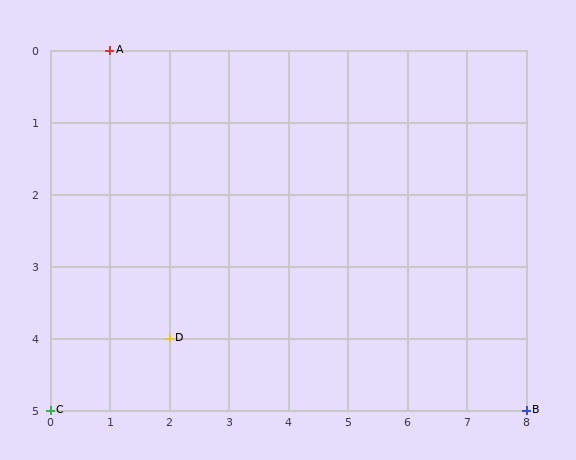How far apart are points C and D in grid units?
Points C and D are 2 columns and 1 row apart (about 2.2 grid units diagonally).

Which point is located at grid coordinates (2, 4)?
Point D is at (2, 4).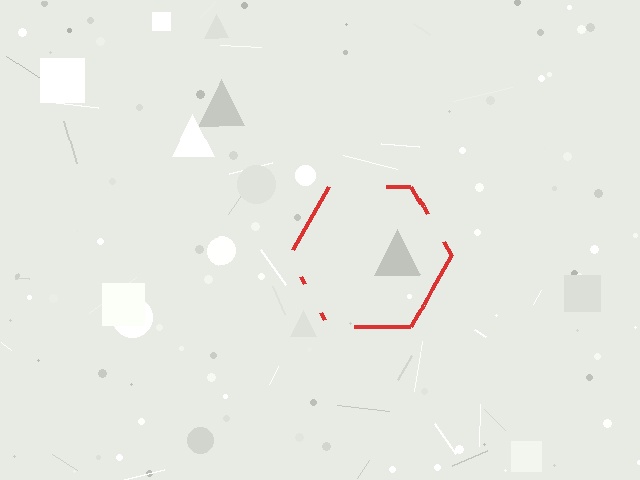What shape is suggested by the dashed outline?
The dashed outline suggests a hexagon.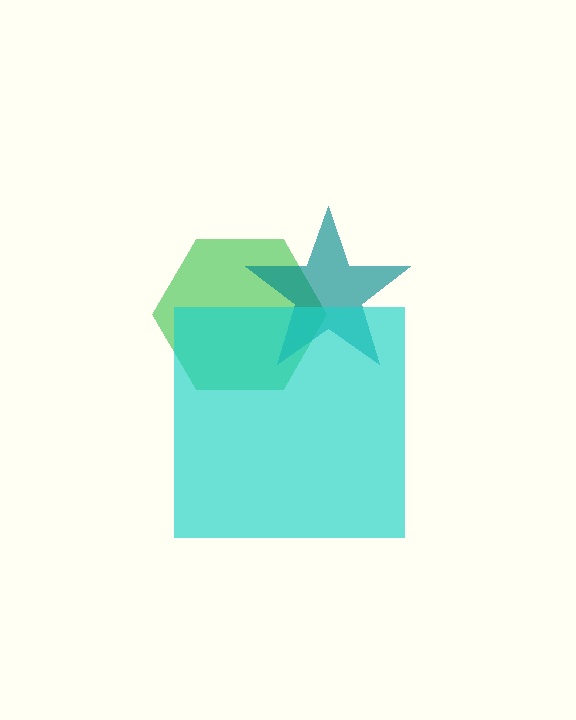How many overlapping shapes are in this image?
There are 3 overlapping shapes in the image.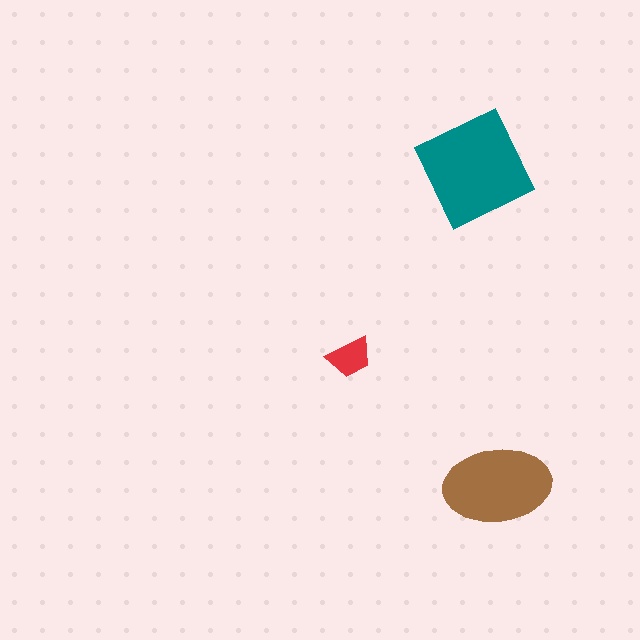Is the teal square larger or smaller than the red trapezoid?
Larger.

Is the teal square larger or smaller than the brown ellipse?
Larger.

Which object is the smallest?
The red trapezoid.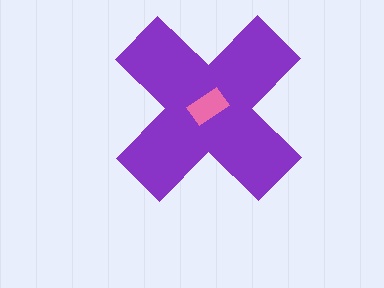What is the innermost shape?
The pink rectangle.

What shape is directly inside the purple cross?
The pink rectangle.